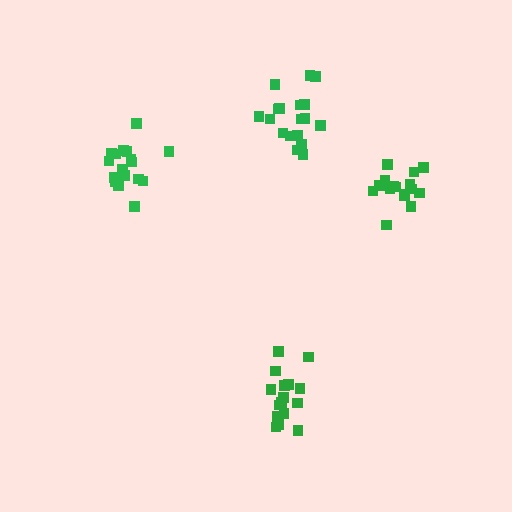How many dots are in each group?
Group 1: 19 dots, Group 2: 16 dots, Group 3: 17 dots, Group 4: 17 dots (69 total).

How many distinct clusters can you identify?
There are 4 distinct clusters.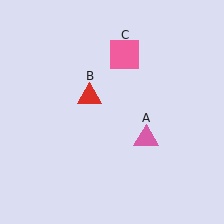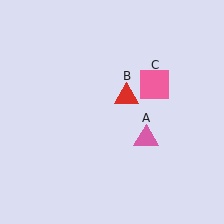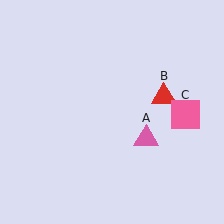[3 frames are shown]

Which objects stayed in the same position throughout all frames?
Pink triangle (object A) remained stationary.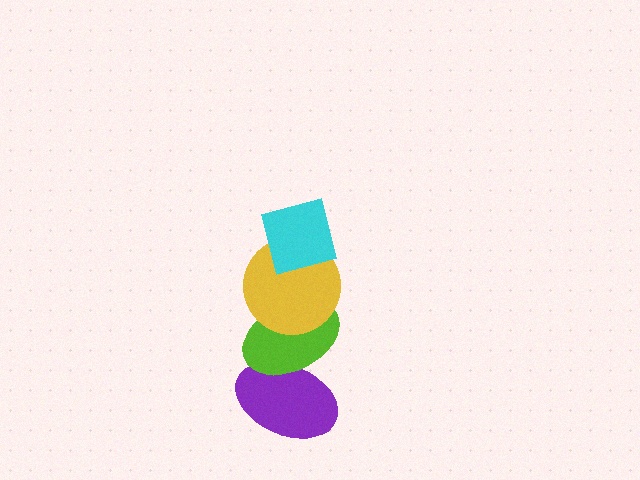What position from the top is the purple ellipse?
The purple ellipse is 4th from the top.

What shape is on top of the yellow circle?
The cyan square is on top of the yellow circle.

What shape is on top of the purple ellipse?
The lime ellipse is on top of the purple ellipse.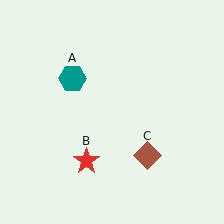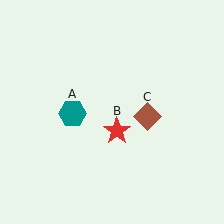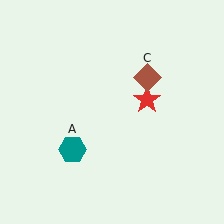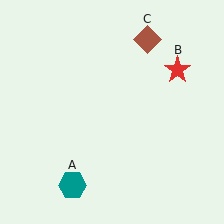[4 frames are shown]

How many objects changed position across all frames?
3 objects changed position: teal hexagon (object A), red star (object B), brown diamond (object C).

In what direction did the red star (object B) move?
The red star (object B) moved up and to the right.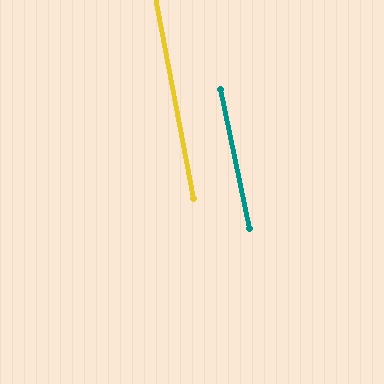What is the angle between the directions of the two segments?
Approximately 1 degree.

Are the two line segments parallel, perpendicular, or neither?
Parallel — their directions differ by only 1.0°.